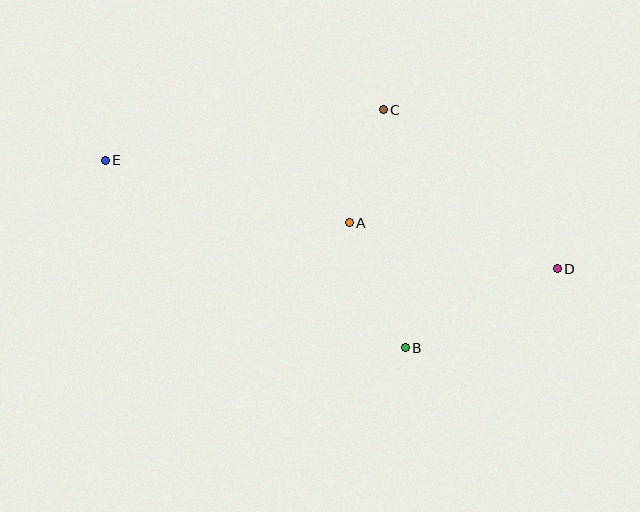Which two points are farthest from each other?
Points D and E are farthest from each other.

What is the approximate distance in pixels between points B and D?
The distance between B and D is approximately 171 pixels.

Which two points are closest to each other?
Points A and C are closest to each other.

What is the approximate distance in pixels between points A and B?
The distance between A and B is approximately 137 pixels.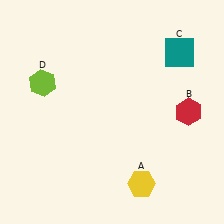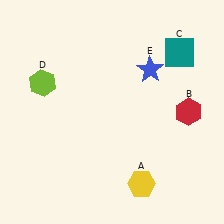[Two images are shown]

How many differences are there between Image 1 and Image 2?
There is 1 difference between the two images.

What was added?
A blue star (E) was added in Image 2.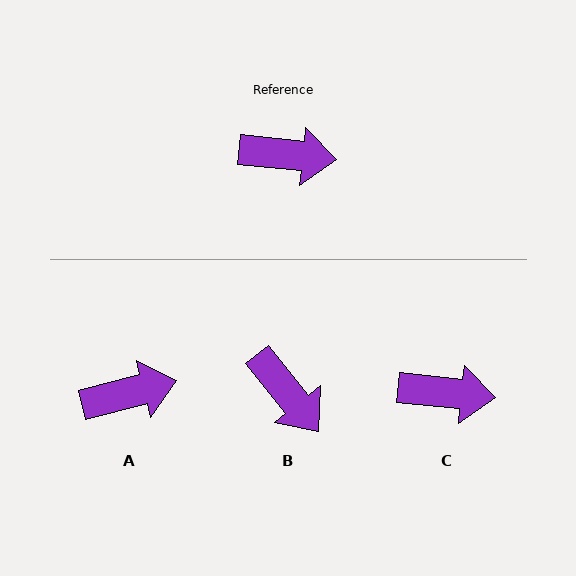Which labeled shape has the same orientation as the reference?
C.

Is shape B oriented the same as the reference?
No, it is off by about 45 degrees.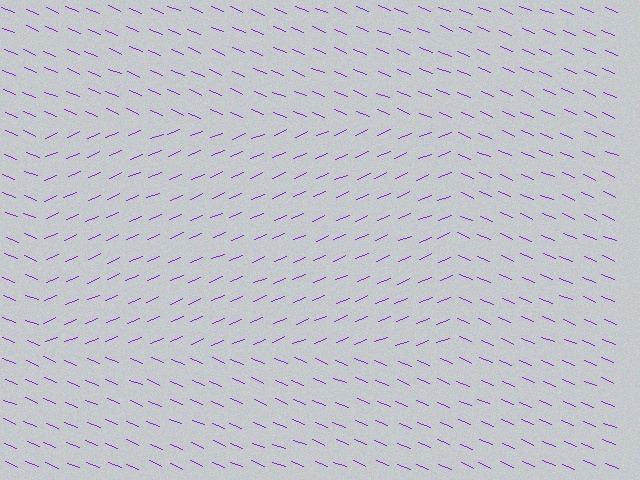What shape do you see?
I see a rectangle.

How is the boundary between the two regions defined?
The boundary is defined purely by a change in line orientation (approximately 45 degrees difference). All lines are the same color and thickness.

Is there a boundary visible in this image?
Yes, there is a texture boundary formed by a change in line orientation.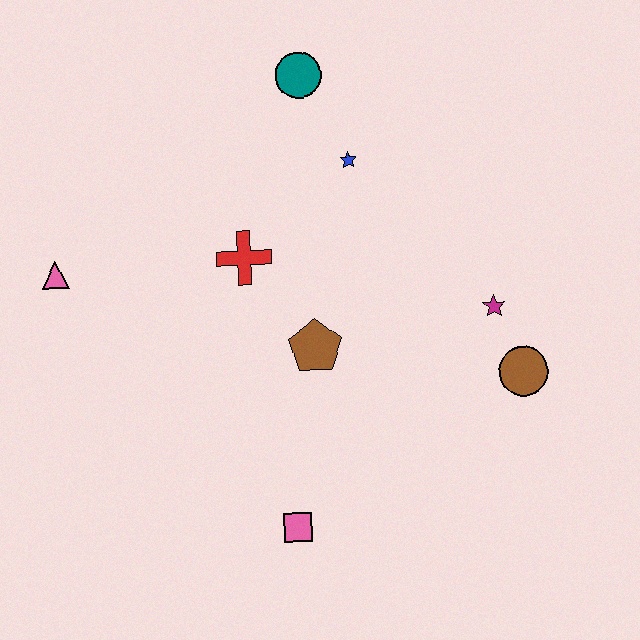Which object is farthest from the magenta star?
The pink triangle is farthest from the magenta star.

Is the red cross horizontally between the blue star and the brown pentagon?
No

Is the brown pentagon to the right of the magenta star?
No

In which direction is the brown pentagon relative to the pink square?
The brown pentagon is above the pink square.